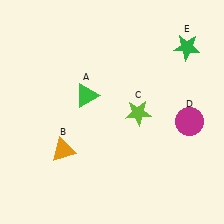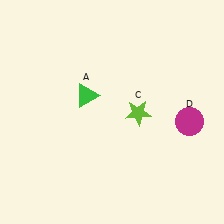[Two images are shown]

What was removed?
The green star (E), the orange triangle (B) were removed in Image 2.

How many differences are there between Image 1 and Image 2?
There are 2 differences between the two images.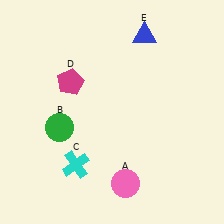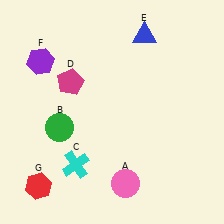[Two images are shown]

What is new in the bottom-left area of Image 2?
A red hexagon (G) was added in the bottom-left area of Image 2.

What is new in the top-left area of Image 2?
A purple hexagon (F) was added in the top-left area of Image 2.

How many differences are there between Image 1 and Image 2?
There are 2 differences between the two images.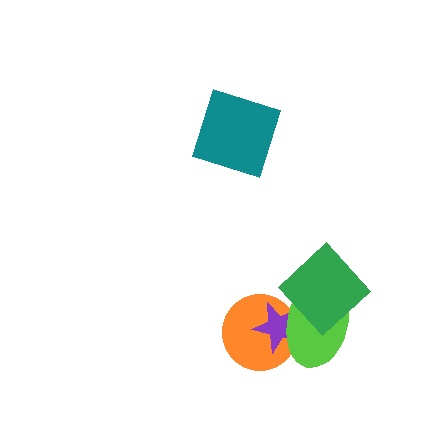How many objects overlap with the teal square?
0 objects overlap with the teal square.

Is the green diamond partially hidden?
No, no other shape covers it.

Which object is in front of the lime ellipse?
The green diamond is in front of the lime ellipse.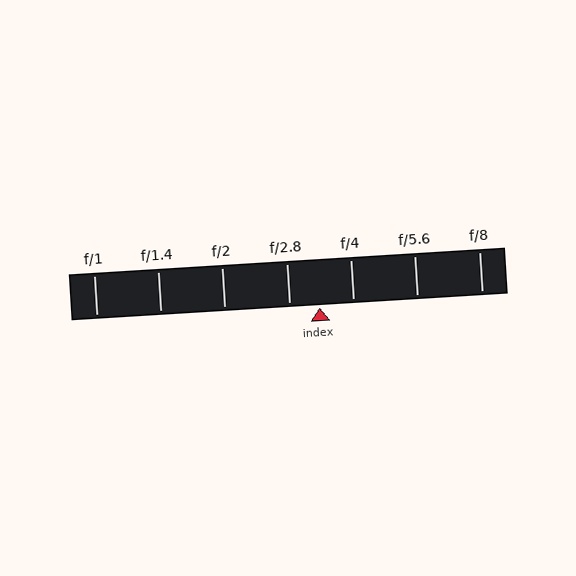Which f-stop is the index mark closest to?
The index mark is closest to f/2.8.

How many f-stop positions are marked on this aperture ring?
There are 7 f-stop positions marked.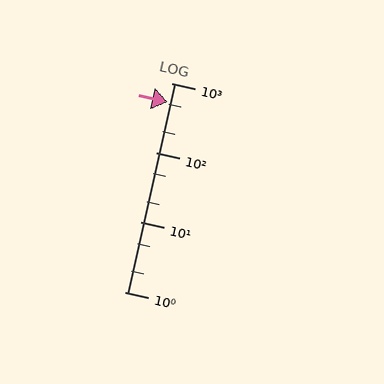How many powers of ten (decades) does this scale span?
The scale spans 3 decades, from 1 to 1000.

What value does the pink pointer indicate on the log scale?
The pointer indicates approximately 540.